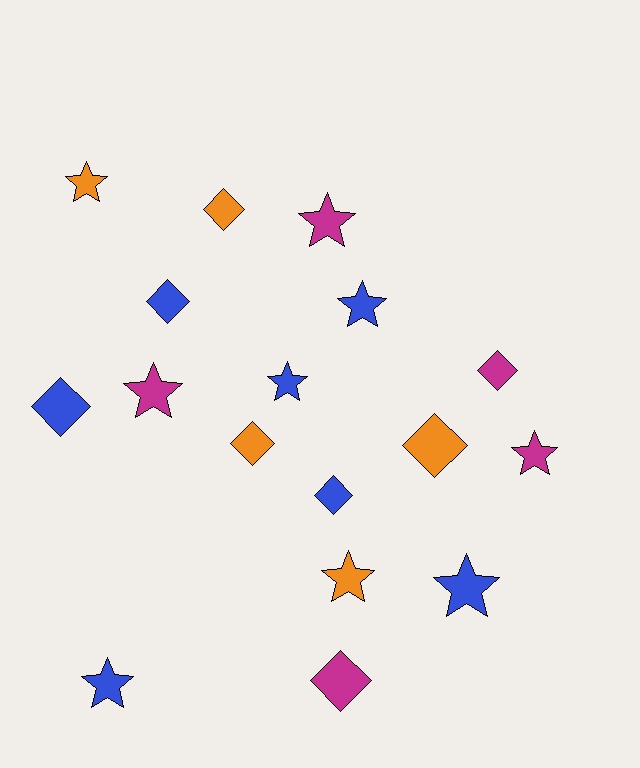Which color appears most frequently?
Blue, with 7 objects.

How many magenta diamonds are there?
There are 2 magenta diamonds.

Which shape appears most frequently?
Star, with 9 objects.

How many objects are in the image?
There are 17 objects.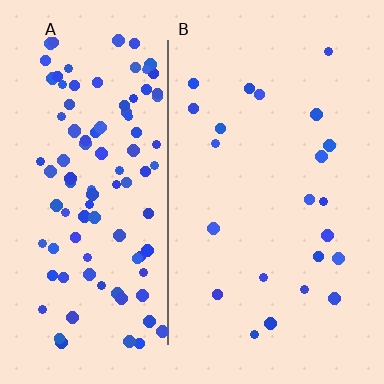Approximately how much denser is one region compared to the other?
Approximately 4.8× — region A over region B.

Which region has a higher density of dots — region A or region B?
A (the left).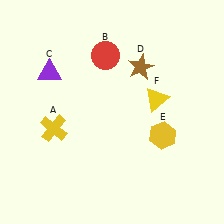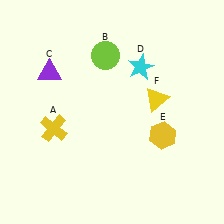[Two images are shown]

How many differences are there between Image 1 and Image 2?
There are 2 differences between the two images.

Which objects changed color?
B changed from red to lime. D changed from brown to cyan.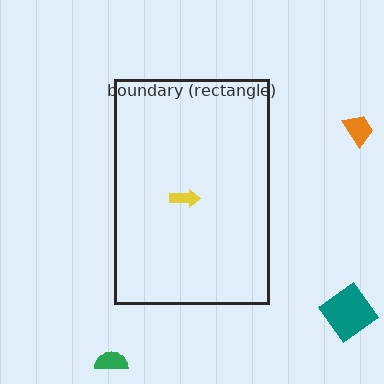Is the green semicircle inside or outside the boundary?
Outside.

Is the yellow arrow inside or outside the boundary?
Inside.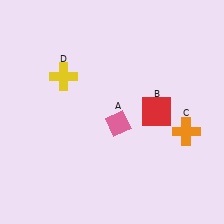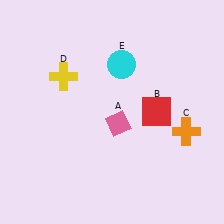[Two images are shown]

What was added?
A cyan circle (E) was added in Image 2.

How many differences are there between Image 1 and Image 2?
There is 1 difference between the two images.